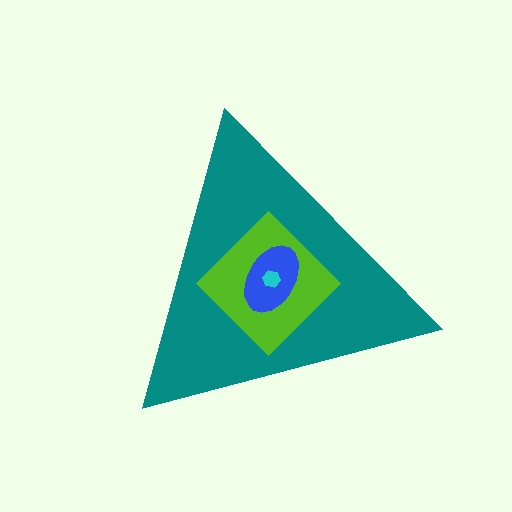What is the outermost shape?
The teal triangle.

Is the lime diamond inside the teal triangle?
Yes.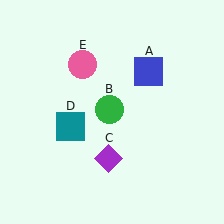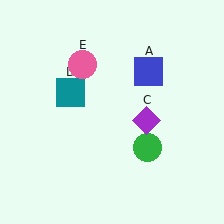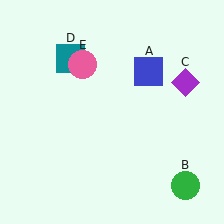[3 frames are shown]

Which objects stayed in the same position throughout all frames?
Blue square (object A) and pink circle (object E) remained stationary.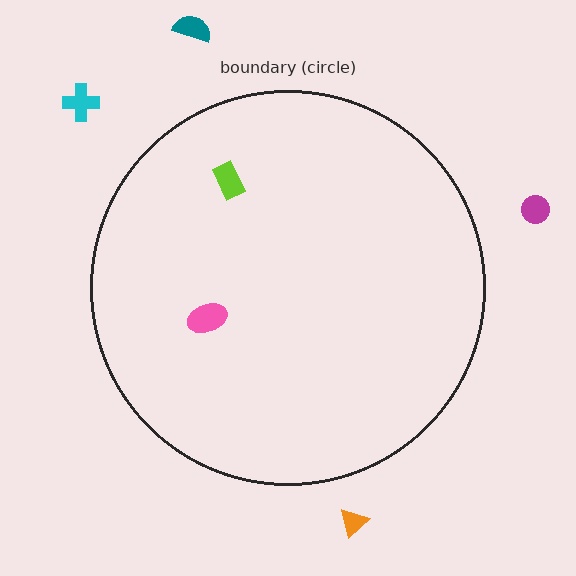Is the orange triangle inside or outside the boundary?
Outside.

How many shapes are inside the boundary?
2 inside, 4 outside.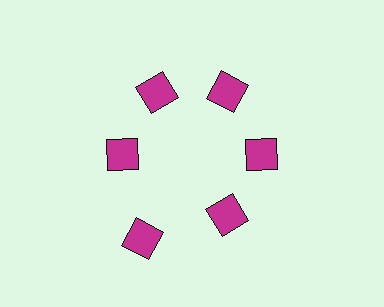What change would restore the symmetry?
The symmetry would be restored by moving it inward, back onto the ring so that all 6 diamonds sit at equal angles and equal distance from the center.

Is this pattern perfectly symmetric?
No. The 6 magenta diamonds are arranged in a ring, but one element near the 7 o'clock position is pushed outward from the center, breaking the 6-fold rotational symmetry.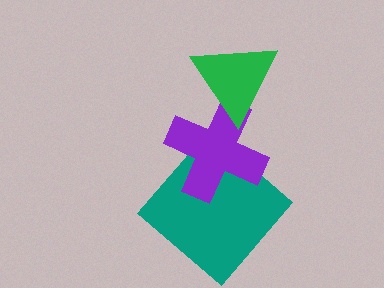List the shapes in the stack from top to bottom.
From top to bottom: the green triangle, the purple cross, the teal diamond.